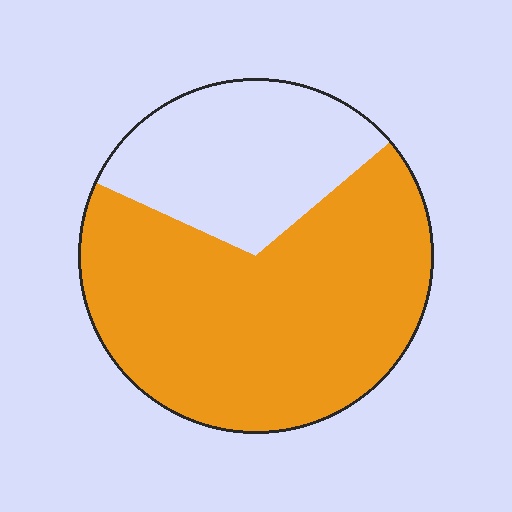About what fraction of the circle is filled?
About two thirds (2/3).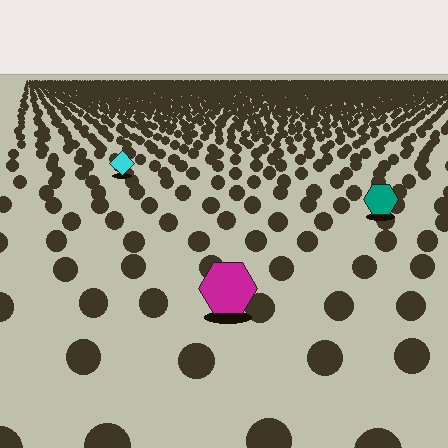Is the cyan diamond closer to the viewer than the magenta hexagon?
No. The magenta hexagon is closer — you can tell from the texture gradient: the ground texture is coarser near it.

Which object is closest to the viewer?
The magenta hexagon is closest. The texture marks near it are larger and more spread out.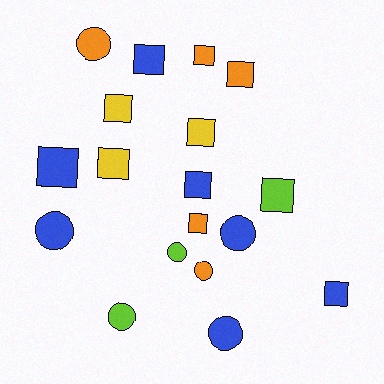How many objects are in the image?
There are 18 objects.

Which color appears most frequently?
Blue, with 7 objects.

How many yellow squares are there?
There are 3 yellow squares.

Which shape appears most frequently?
Square, with 11 objects.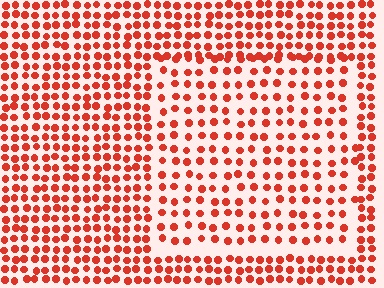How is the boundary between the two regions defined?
The boundary is defined by a change in element density (approximately 1.6x ratio). All elements are the same color, size, and shape.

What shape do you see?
I see a rectangle.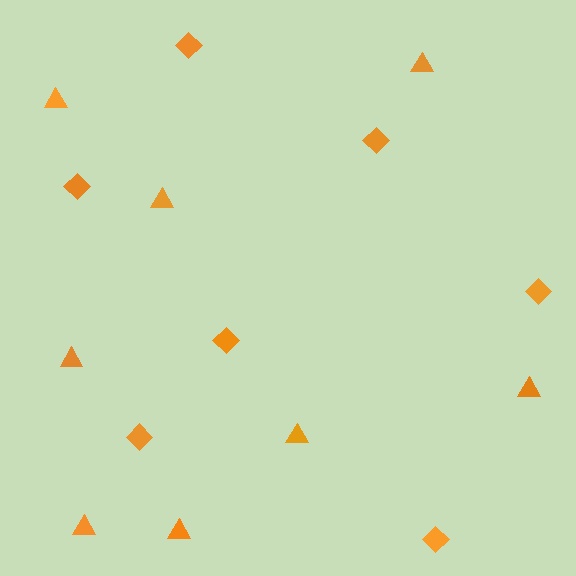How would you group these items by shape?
There are 2 groups: one group of diamonds (7) and one group of triangles (8).